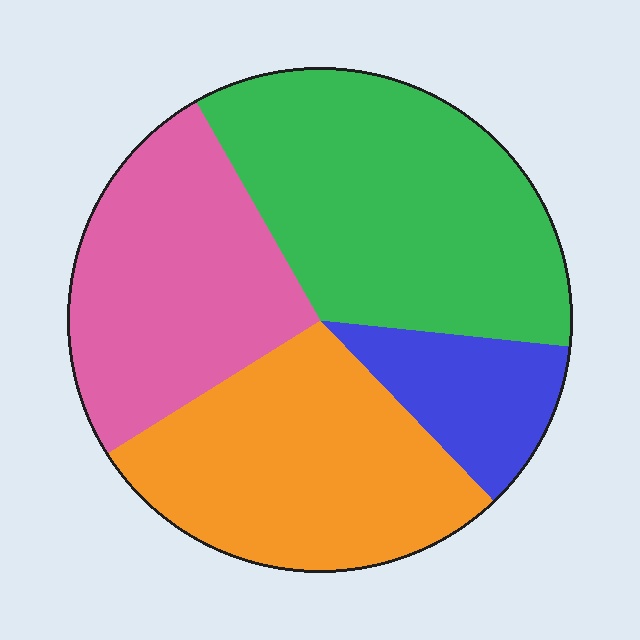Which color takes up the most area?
Green, at roughly 35%.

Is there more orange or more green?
Green.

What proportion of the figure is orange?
Orange covers 28% of the figure.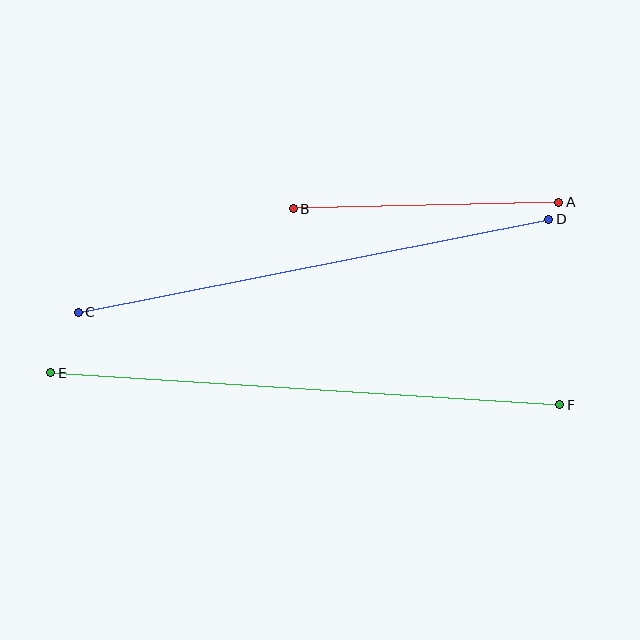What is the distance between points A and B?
The distance is approximately 266 pixels.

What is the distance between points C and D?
The distance is approximately 480 pixels.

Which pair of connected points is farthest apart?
Points E and F are farthest apart.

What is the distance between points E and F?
The distance is approximately 510 pixels.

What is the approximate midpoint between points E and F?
The midpoint is at approximately (305, 389) pixels.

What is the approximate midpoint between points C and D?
The midpoint is at approximately (314, 266) pixels.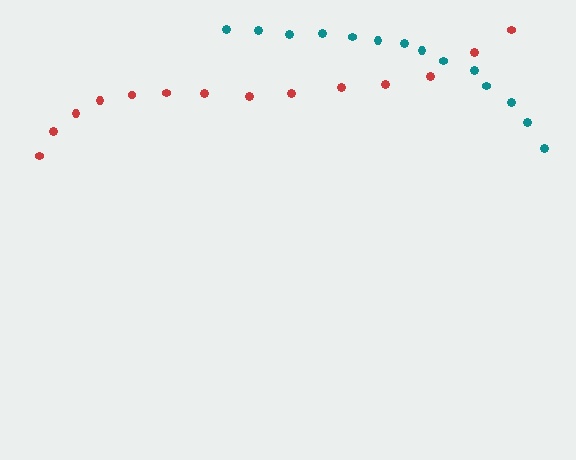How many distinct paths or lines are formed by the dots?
There are 2 distinct paths.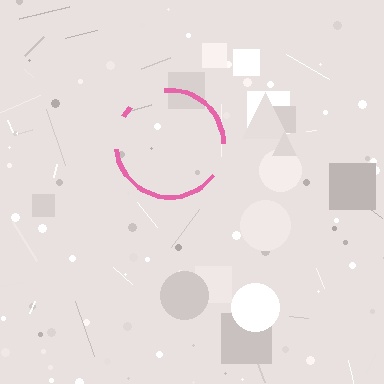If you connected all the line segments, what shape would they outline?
They would outline a circle.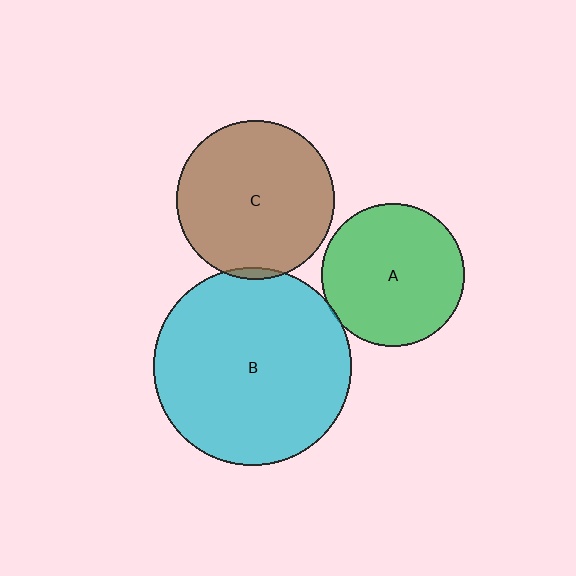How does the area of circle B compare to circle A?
Approximately 1.9 times.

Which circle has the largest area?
Circle B (cyan).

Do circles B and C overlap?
Yes.